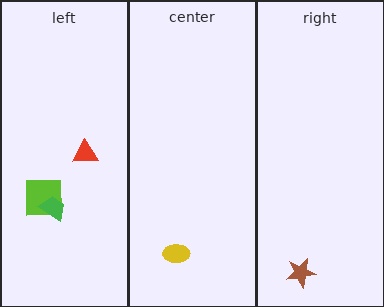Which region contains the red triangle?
The left region.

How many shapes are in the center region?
1.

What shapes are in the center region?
The yellow ellipse.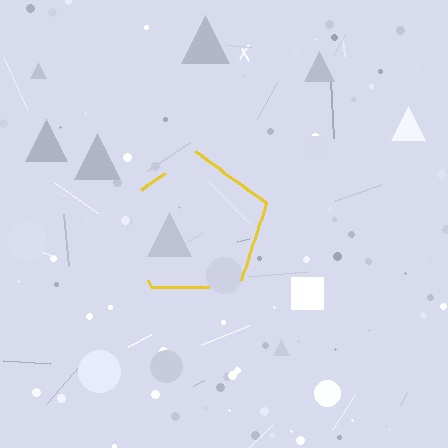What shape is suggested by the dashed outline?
The dashed outline suggests a pentagon.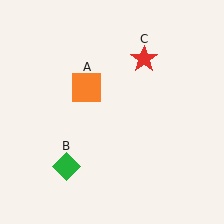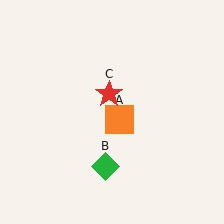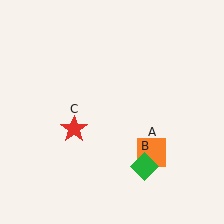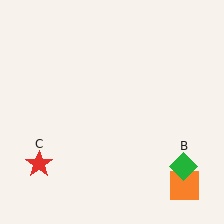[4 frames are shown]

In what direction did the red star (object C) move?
The red star (object C) moved down and to the left.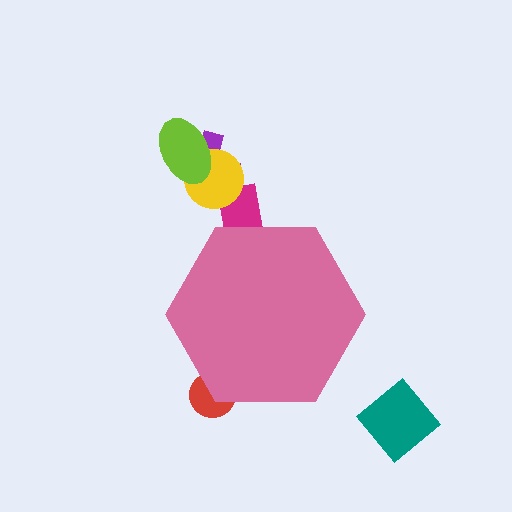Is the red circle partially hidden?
Yes, the red circle is partially hidden behind the pink hexagon.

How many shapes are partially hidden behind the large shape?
2 shapes are partially hidden.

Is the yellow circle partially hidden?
No, the yellow circle is fully visible.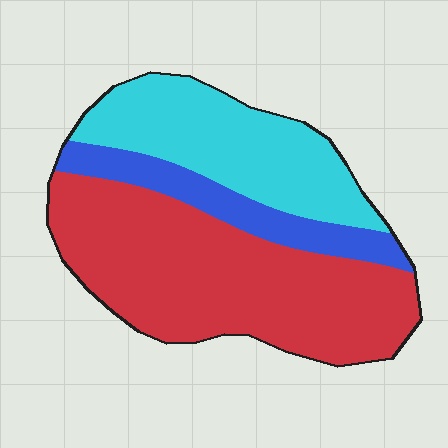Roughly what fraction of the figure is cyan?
Cyan takes up about one third (1/3) of the figure.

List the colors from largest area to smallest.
From largest to smallest: red, cyan, blue.